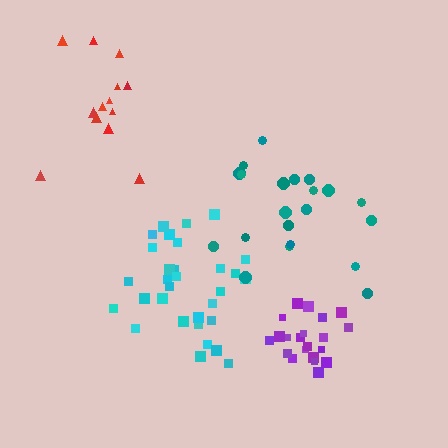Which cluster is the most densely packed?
Purple.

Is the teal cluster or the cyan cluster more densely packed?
Cyan.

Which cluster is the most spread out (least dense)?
Red.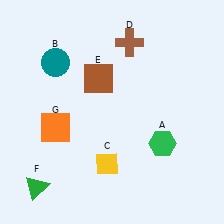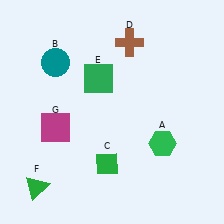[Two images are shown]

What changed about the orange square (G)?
In Image 1, G is orange. In Image 2, it changed to magenta.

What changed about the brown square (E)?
In Image 1, E is brown. In Image 2, it changed to green.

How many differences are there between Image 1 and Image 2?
There are 3 differences between the two images.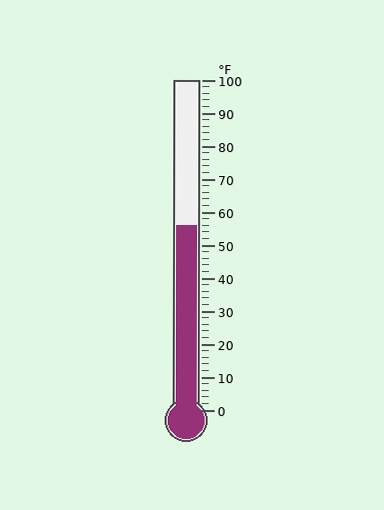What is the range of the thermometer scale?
The thermometer scale ranges from 0°F to 100°F.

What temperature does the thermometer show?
The thermometer shows approximately 56°F.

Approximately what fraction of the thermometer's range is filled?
The thermometer is filled to approximately 55% of its range.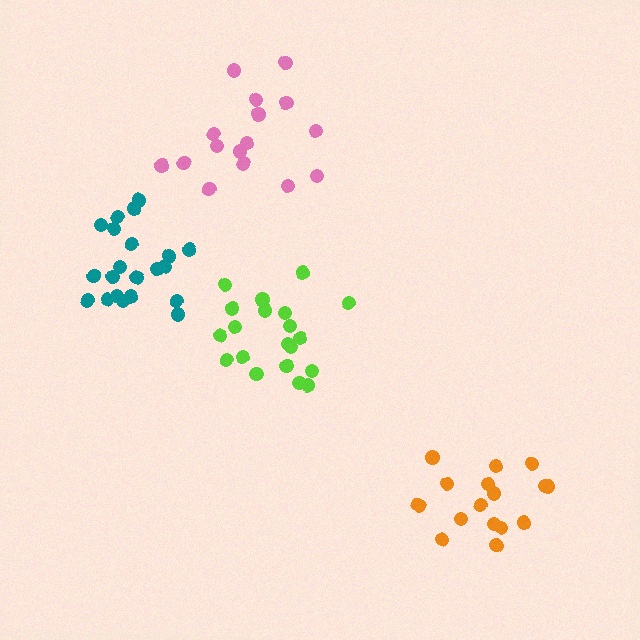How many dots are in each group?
Group 1: 20 dots, Group 2: 17 dots, Group 3: 21 dots, Group 4: 16 dots (74 total).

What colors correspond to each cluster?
The clusters are colored: lime, orange, teal, pink.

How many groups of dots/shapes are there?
There are 4 groups.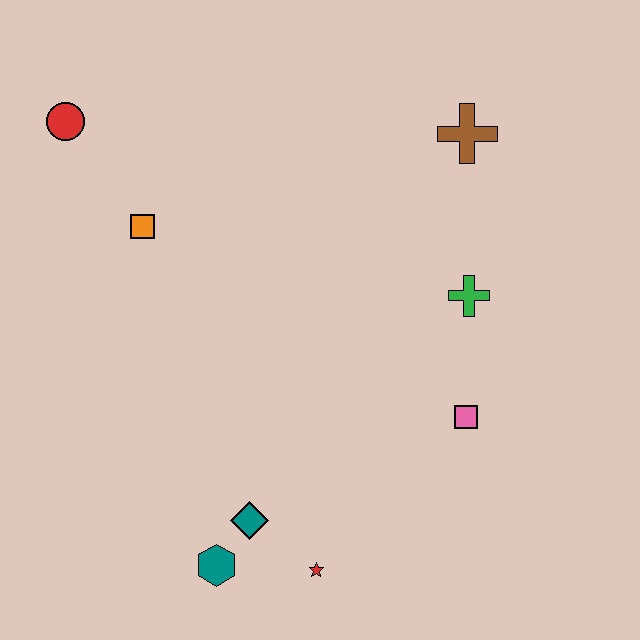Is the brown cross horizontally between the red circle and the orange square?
No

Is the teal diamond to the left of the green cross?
Yes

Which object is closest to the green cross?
The pink square is closest to the green cross.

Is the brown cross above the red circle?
No